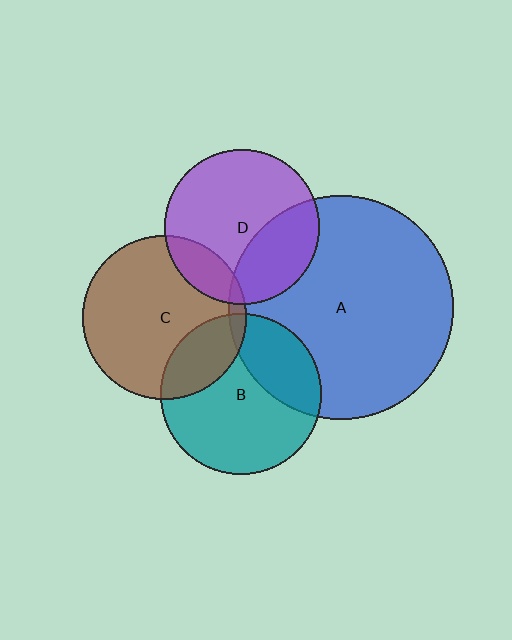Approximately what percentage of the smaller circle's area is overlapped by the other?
Approximately 30%.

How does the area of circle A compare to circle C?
Approximately 1.9 times.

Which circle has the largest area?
Circle A (blue).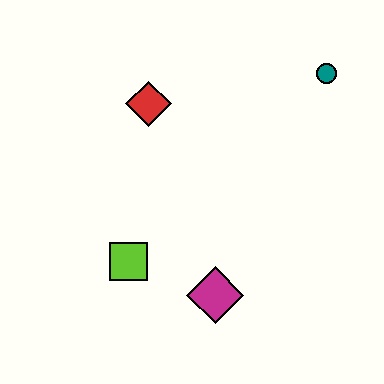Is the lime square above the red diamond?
No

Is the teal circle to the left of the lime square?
No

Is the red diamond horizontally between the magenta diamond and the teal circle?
No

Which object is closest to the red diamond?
The lime square is closest to the red diamond.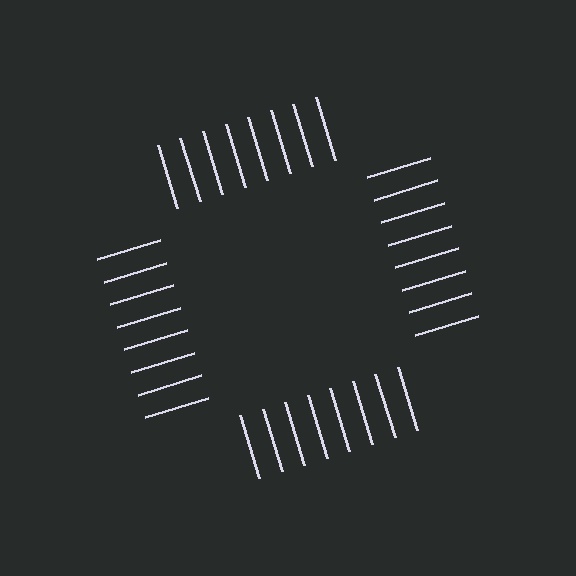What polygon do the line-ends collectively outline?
An illusory square — the line segments terminate on its edges but no continuous stroke is drawn.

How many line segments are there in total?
32 — 8 along each of the 4 edges.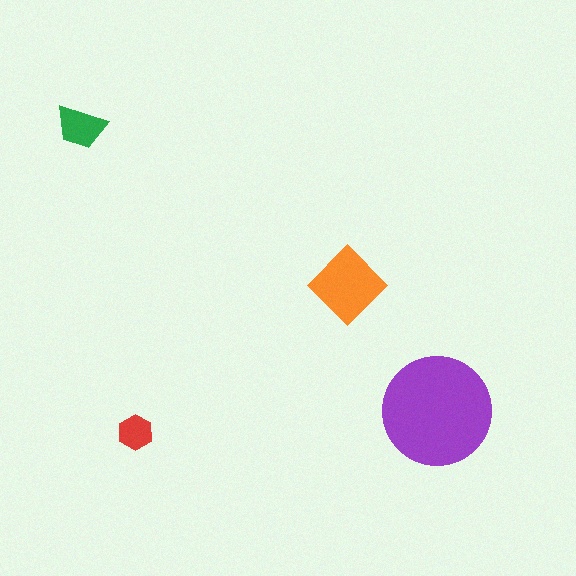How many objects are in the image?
There are 4 objects in the image.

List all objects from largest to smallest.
The purple circle, the orange diamond, the green trapezoid, the red hexagon.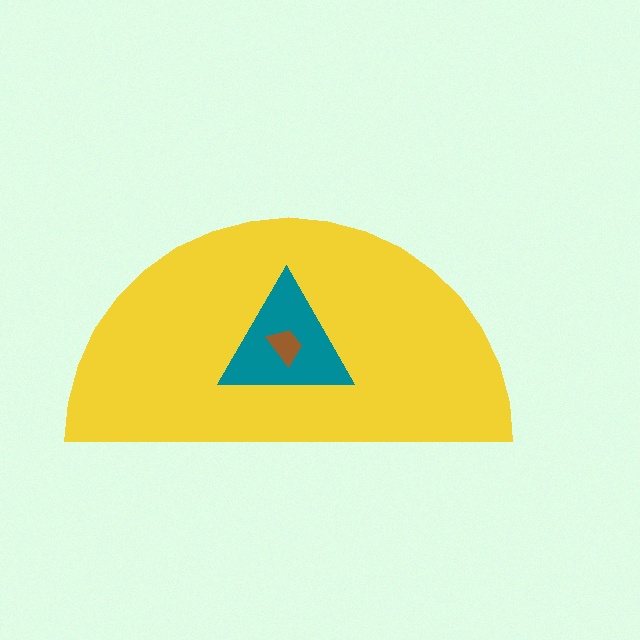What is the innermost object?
The brown trapezoid.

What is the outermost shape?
The yellow semicircle.